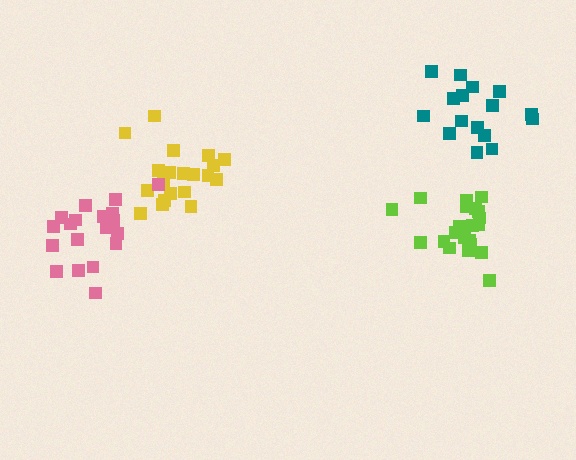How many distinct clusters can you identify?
There are 4 distinct clusters.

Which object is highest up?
The teal cluster is topmost.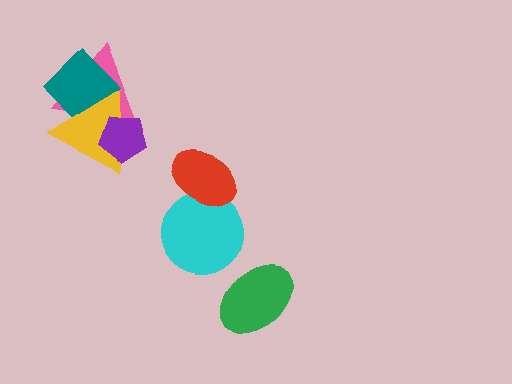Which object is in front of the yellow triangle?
The purple pentagon is in front of the yellow triangle.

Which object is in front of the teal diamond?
The yellow triangle is in front of the teal diamond.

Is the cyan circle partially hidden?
Yes, it is partially covered by another shape.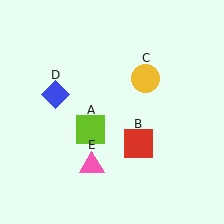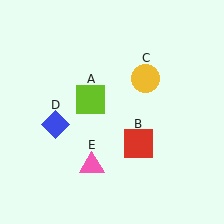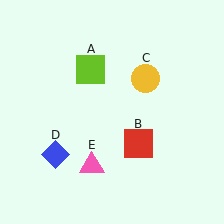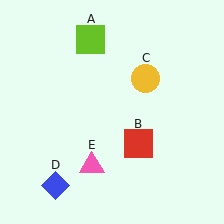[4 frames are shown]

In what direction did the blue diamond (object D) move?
The blue diamond (object D) moved down.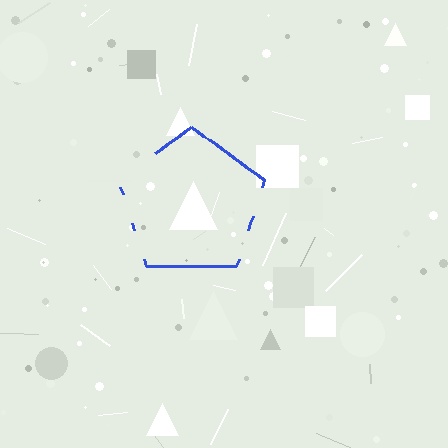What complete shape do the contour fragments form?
The contour fragments form a pentagon.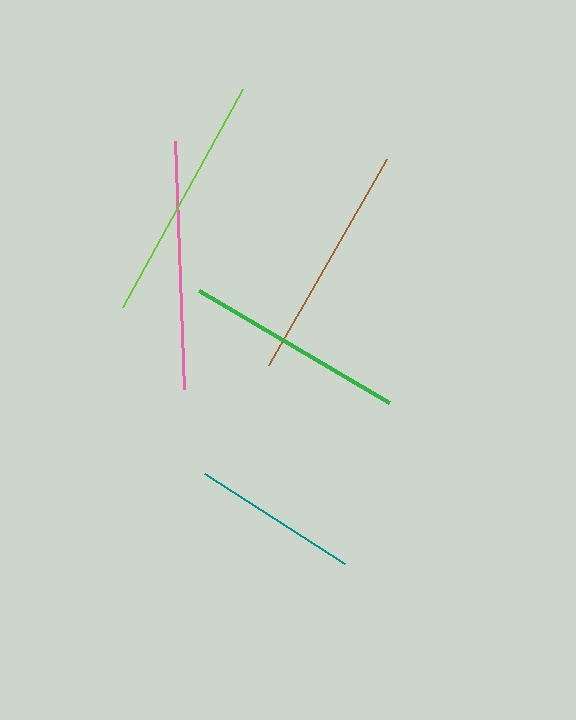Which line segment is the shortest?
The teal line is the shortest at approximately 166 pixels.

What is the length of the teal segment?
The teal segment is approximately 166 pixels long.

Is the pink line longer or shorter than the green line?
The pink line is longer than the green line.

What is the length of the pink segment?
The pink segment is approximately 248 pixels long.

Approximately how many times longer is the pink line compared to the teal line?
The pink line is approximately 1.5 times the length of the teal line.